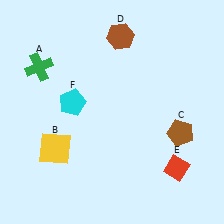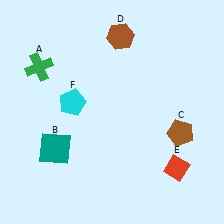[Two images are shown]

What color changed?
The square (B) changed from yellow in Image 1 to teal in Image 2.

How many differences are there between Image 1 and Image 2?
There is 1 difference between the two images.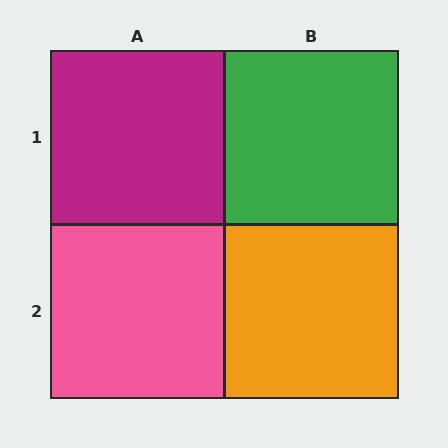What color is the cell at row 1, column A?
Magenta.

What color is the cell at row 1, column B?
Green.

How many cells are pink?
1 cell is pink.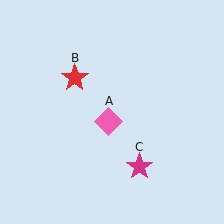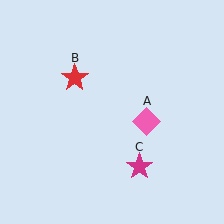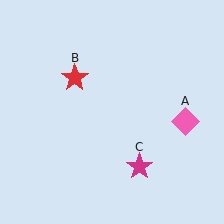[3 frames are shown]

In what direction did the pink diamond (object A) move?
The pink diamond (object A) moved right.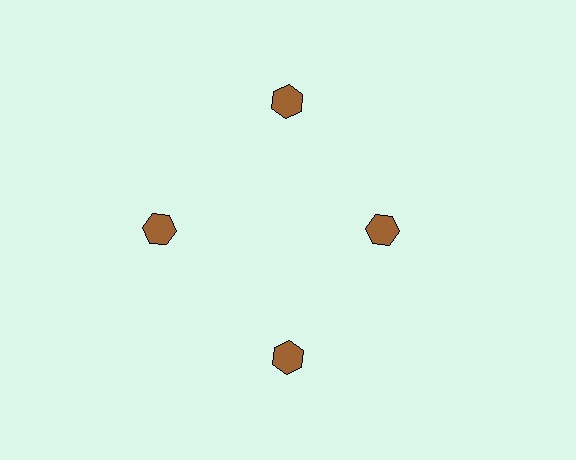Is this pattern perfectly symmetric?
No. The 4 brown hexagons are arranged in a ring, but one element near the 3 o'clock position is pulled inward toward the center, breaking the 4-fold rotational symmetry.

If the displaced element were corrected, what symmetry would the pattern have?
It would have 4-fold rotational symmetry — the pattern would map onto itself every 90 degrees.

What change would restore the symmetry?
The symmetry would be restored by moving it outward, back onto the ring so that all 4 hexagons sit at equal angles and equal distance from the center.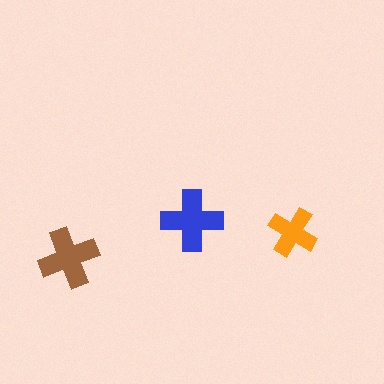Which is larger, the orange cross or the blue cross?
The blue one.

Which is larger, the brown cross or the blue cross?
The blue one.